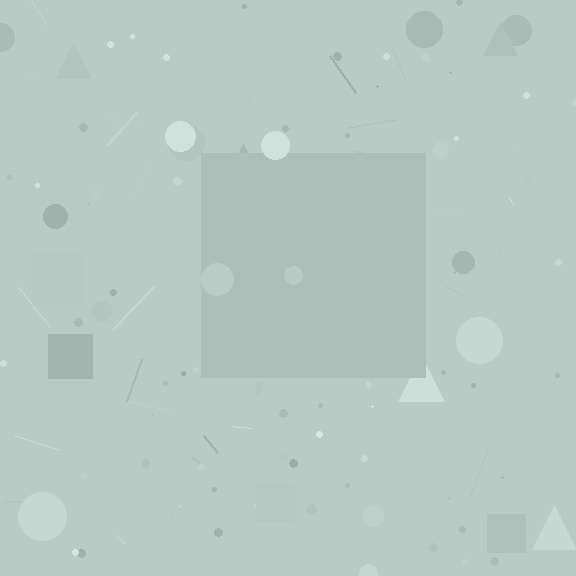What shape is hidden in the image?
A square is hidden in the image.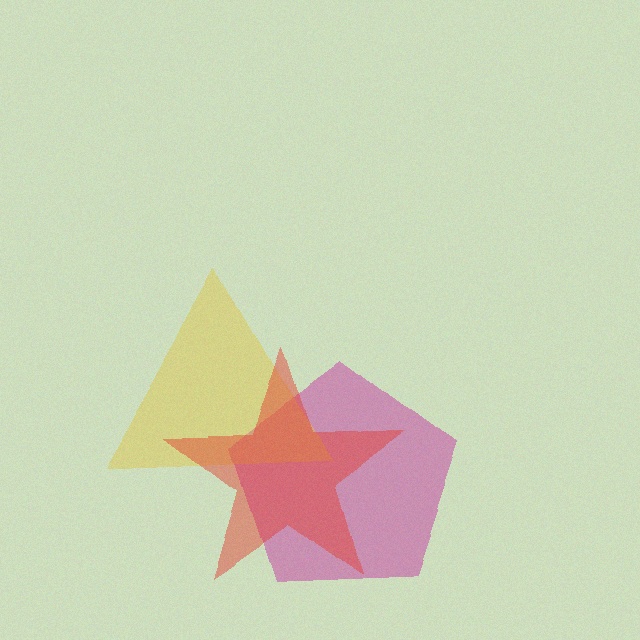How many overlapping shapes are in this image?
There are 3 overlapping shapes in the image.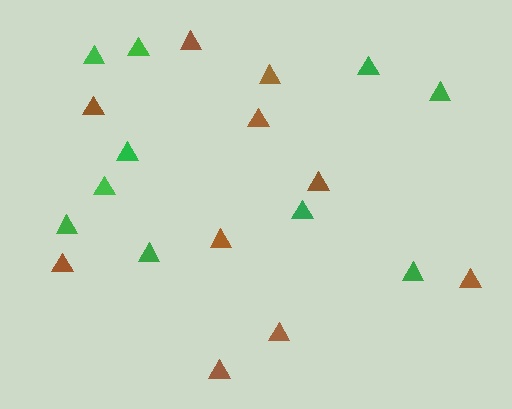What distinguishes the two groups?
There are 2 groups: one group of green triangles (10) and one group of brown triangles (10).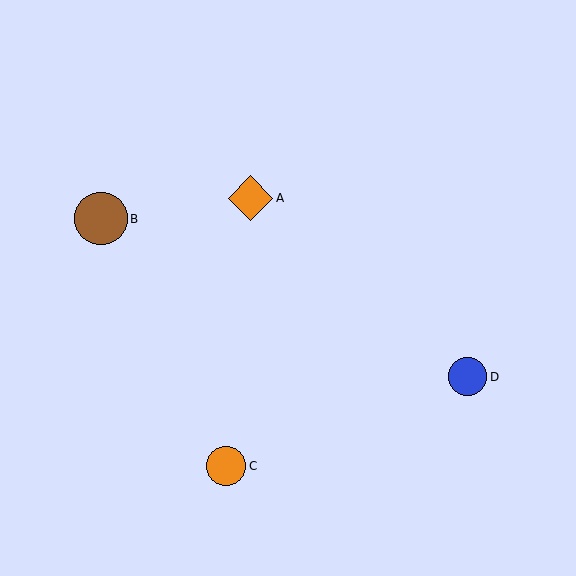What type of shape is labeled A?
Shape A is an orange diamond.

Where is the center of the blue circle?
The center of the blue circle is at (467, 377).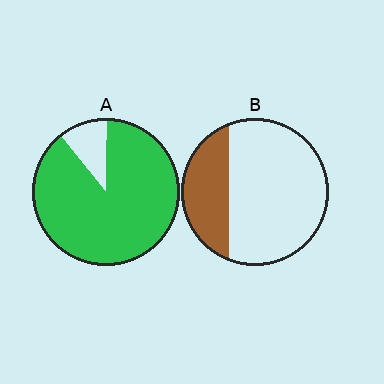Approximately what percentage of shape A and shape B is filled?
A is approximately 90% and B is approximately 30%.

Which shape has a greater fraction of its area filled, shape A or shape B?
Shape A.